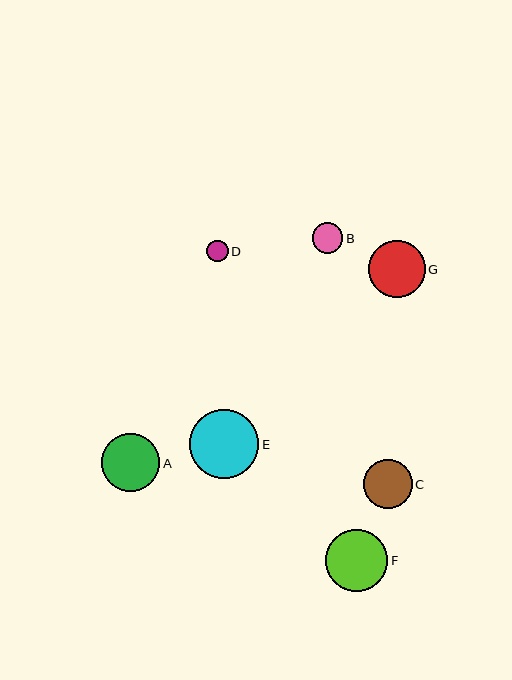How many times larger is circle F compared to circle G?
Circle F is approximately 1.1 times the size of circle G.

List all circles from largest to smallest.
From largest to smallest: E, F, A, G, C, B, D.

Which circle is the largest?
Circle E is the largest with a size of approximately 69 pixels.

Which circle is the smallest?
Circle D is the smallest with a size of approximately 22 pixels.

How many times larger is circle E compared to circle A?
Circle E is approximately 1.2 times the size of circle A.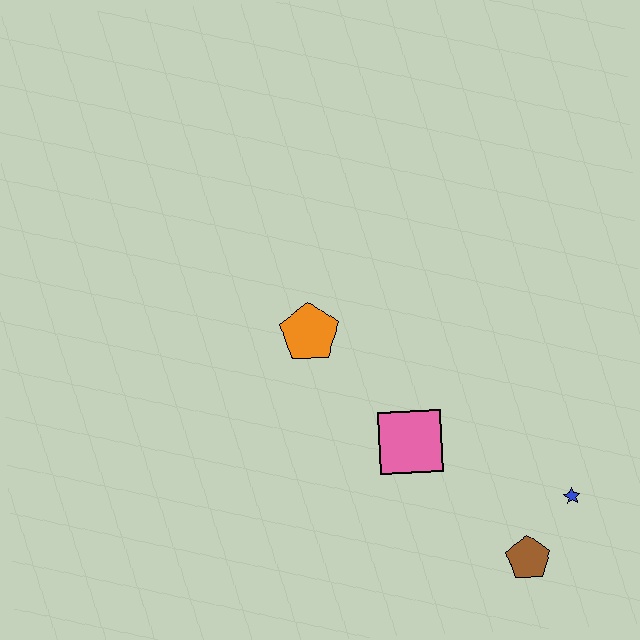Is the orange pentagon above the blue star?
Yes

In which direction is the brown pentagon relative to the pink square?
The brown pentagon is below the pink square.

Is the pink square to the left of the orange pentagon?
No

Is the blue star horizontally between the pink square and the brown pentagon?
No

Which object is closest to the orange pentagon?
The pink square is closest to the orange pentagon.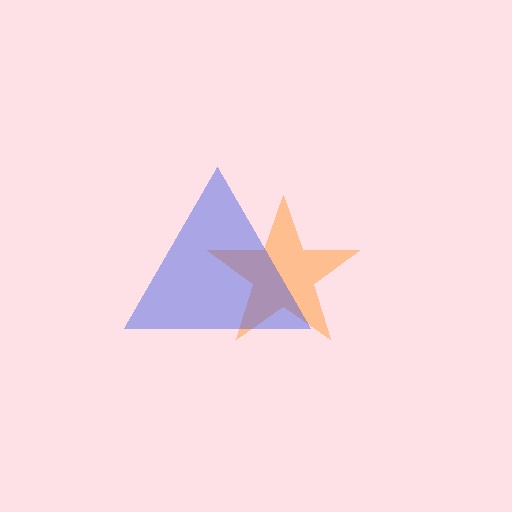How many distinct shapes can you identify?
There are 2 distinct shapes: an orange star, a blue triangle.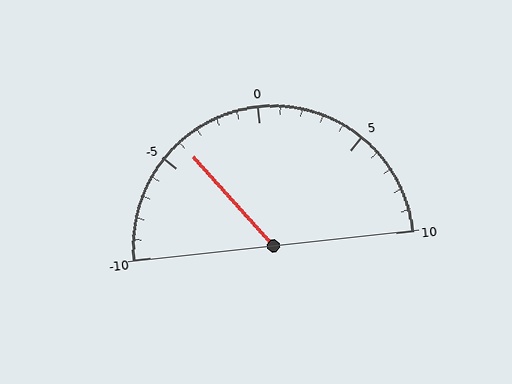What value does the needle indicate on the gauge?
The needle indicates approximately -4.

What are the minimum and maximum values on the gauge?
The gauge ranges from -10 to 10.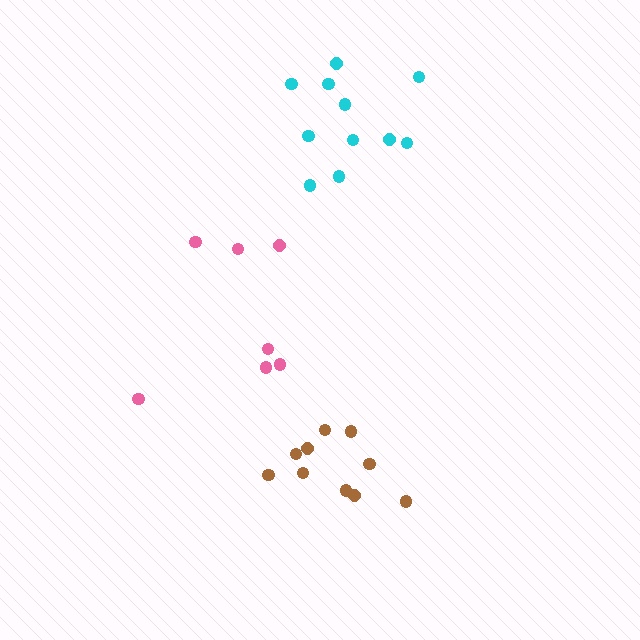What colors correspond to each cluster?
The clusters are colored: pink, cyan, brown.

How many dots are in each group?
Group 1: 7 dots, Group 2: 11 dots, Group 3: 10 dots (28 total).